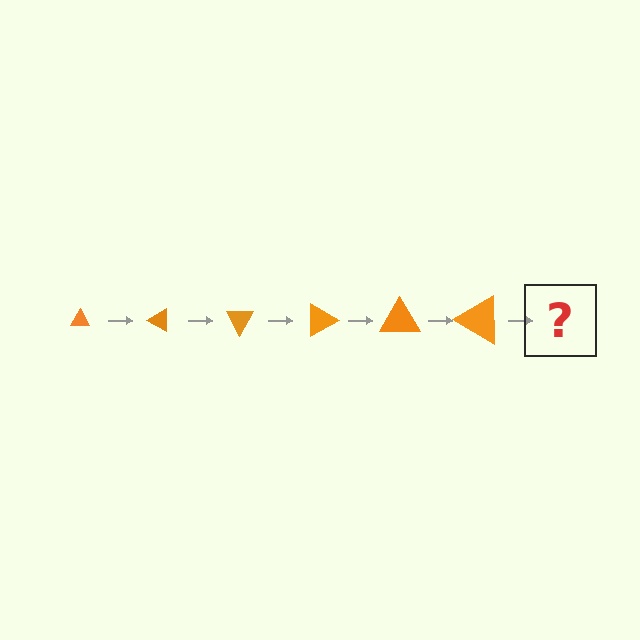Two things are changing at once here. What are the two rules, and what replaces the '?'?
The two rules are that the triangle grows larger each step and it rotates 30 degrees each step. The '?' should be a triangle, larger than the previous one and rotated 180 degrees from the start.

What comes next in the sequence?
The next element should be a triangle, larger than the previous one and rotated 180 degrees from the start.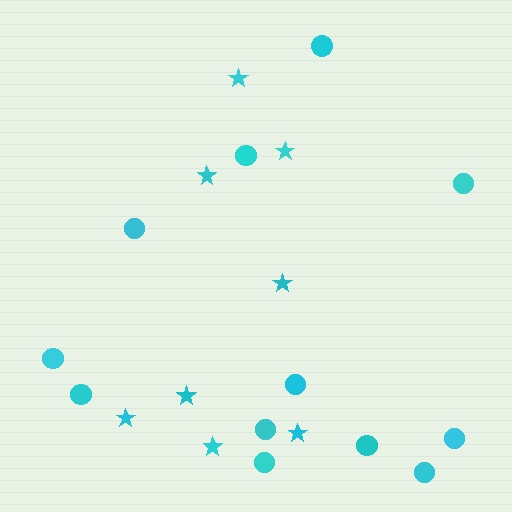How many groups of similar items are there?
There are 2 groups: one group of circles (12) and one group of stars (8).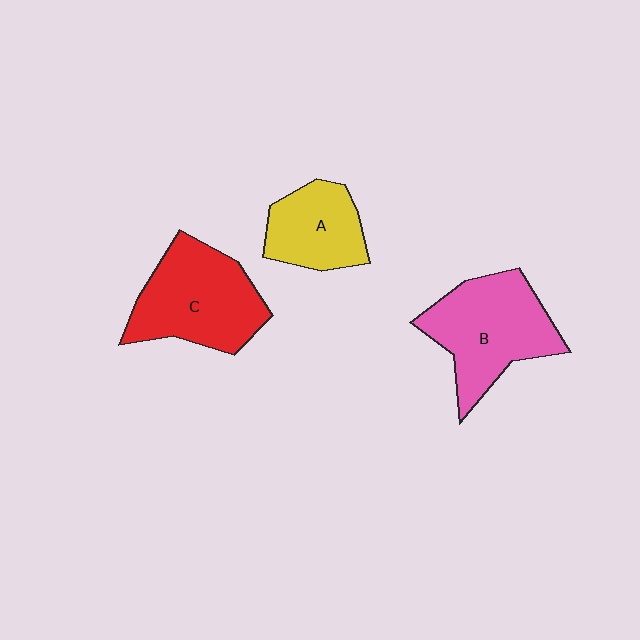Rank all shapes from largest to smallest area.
From largest to smallest: B (pink), C (red), A (yellow).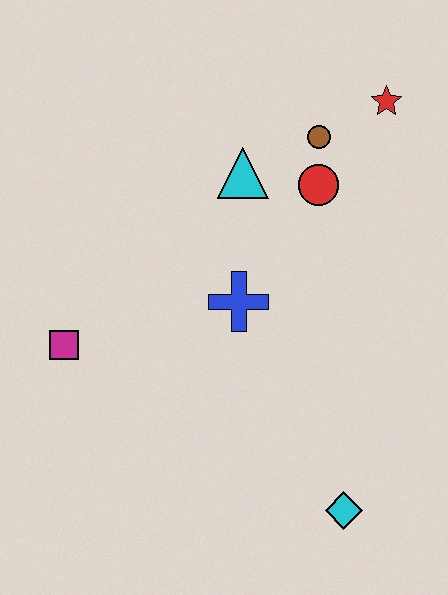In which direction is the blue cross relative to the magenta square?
The blue cross is to the right of the magenta square.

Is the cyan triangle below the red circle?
No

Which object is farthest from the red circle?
The cyan diamond is farthest from the red circle.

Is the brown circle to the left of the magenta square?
No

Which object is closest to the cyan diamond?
The blue cross is closest to the cyan diamond.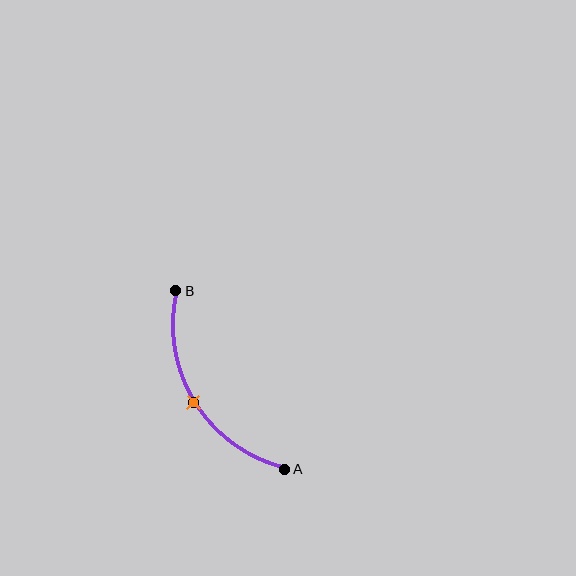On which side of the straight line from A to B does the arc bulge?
The arc bulges to the left of the straight line connecting A and B.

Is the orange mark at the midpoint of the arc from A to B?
Yes. The orange mark lies on the arc at equal arc-length from both A and B — it is the arc midpoint.